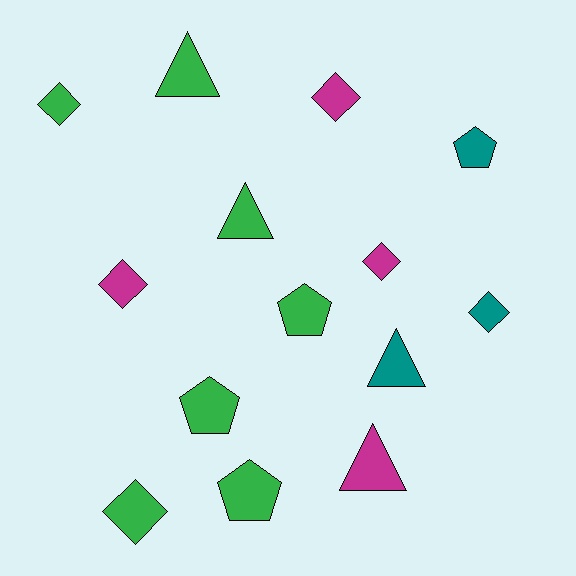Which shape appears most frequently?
Diamond, with 6 objects.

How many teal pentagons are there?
There is 1 teal pentagon.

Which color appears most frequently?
Green, with 7 objects.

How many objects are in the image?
There are 14 objects.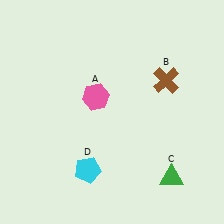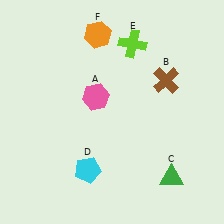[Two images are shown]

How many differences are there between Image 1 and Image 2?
There are 2 differences between the two images.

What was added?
A lime cross (E), an orange hexagon (F) were added in Image 2.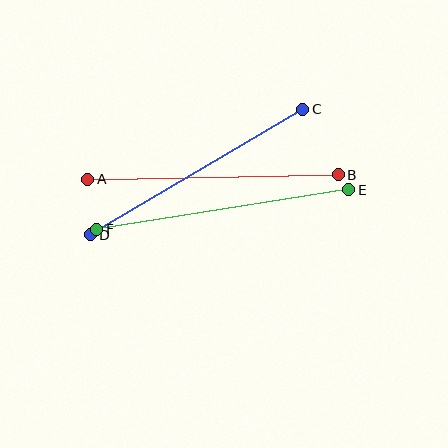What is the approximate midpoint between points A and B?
The midpoint is at approximately (213, 177) pixels.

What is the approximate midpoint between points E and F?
The midpoint is at approximately (223, 209) pixels.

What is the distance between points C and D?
The distance is approximately 246 pixels.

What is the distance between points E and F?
The distance is approximately 255 pixels.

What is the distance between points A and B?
The distance is approximately 251 pixels.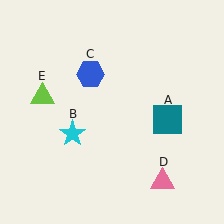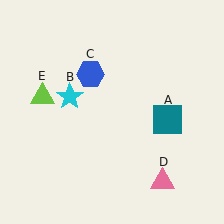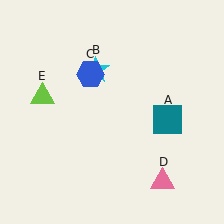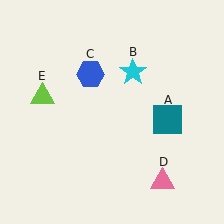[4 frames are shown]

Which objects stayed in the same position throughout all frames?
Teal square (object A) and blue hexagon (object C) and pink triangle (object D) and lime triangle (object E) remained stationary.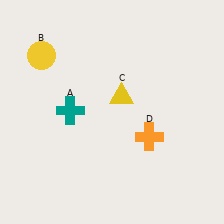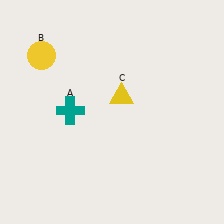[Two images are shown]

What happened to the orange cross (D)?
The orange cross (D) was removed in Image 2. It was in the bottom-right area of Image 1.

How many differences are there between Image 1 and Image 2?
There is 1 difference between the two images.